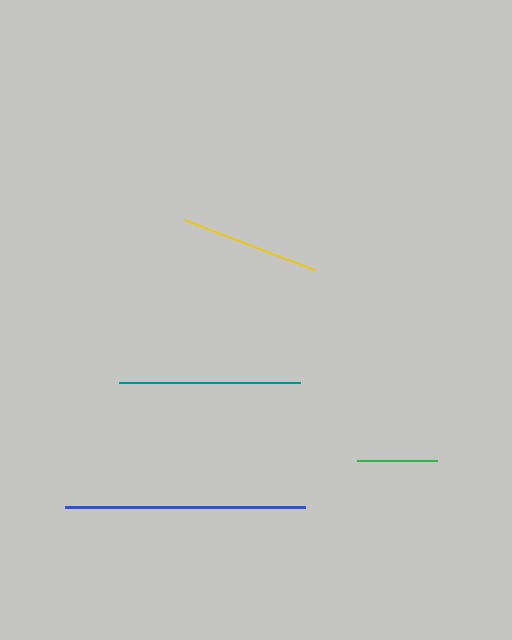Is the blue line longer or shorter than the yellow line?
The blue line is longer than the yellow line.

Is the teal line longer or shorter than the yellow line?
The teal line is longer than the yellow line.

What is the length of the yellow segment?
The yellow segment is approximately 139 pixels long.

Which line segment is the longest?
The blue line is the longest at approximately 240 pixels.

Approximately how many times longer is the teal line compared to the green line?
The teal line is approximately 2.2 times the length of the green line.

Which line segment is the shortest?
The green line is the shortest at approximately 81 pixels.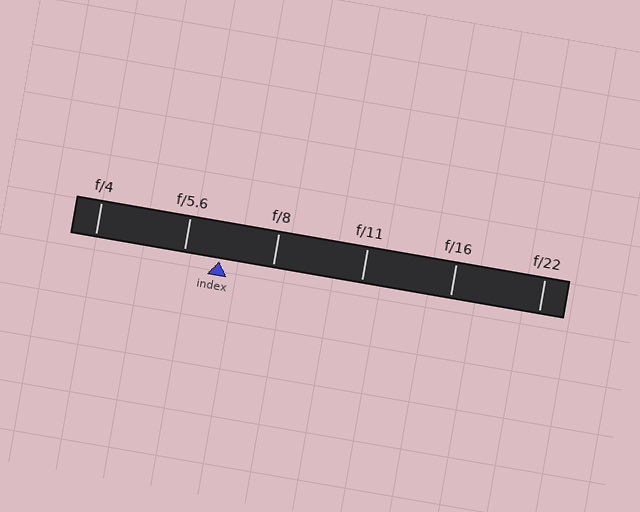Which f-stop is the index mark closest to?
The index mark is closest to f/5.6.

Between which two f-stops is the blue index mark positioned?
The index mark is between f/5.6 and f/8.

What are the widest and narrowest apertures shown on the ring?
The widest aperture shown is f/4 and the narrowest is f/22.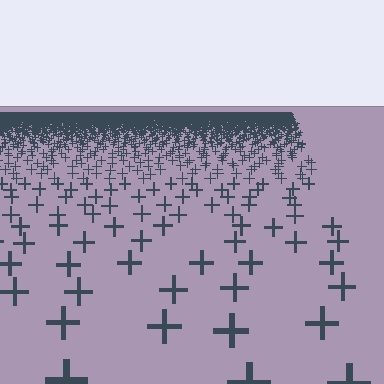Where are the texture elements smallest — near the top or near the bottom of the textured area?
Near the top.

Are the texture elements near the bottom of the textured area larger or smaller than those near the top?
Larger. Near the bottom, elements are closer to the viewer and appear at a bigger on-screen size.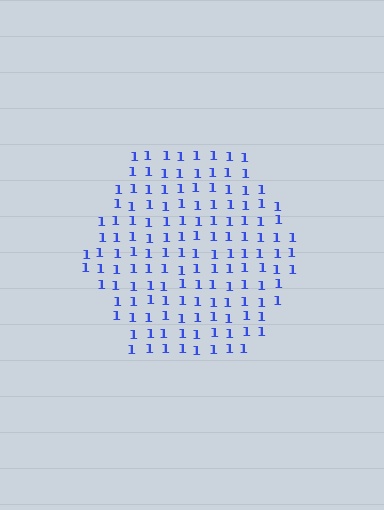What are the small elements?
The small elements are digit 1's.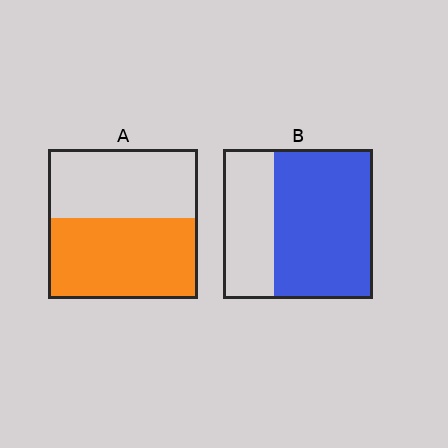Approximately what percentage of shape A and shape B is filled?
A is approximately 55% and B is approximately 65%.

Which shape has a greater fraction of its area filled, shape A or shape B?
Shape B.